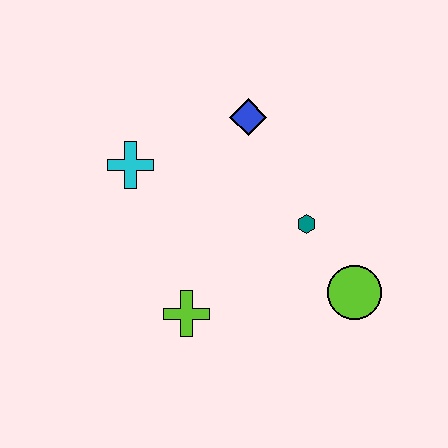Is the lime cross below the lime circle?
Yes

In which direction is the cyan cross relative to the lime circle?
The cyan cross is to the left of the lime circle.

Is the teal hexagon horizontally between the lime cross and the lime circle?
Yes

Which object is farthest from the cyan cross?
The lime circle is farthest from the cyan cross.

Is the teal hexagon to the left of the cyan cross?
No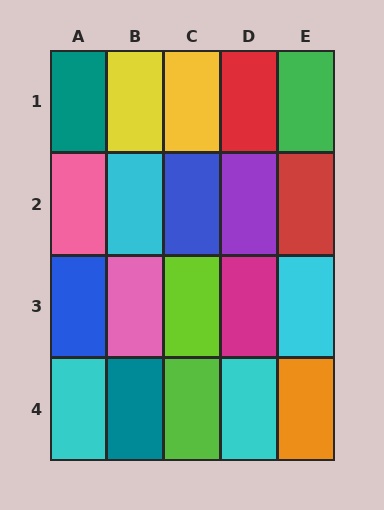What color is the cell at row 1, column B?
Yellow.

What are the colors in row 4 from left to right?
Cyan, teal, lime, cyan, orange.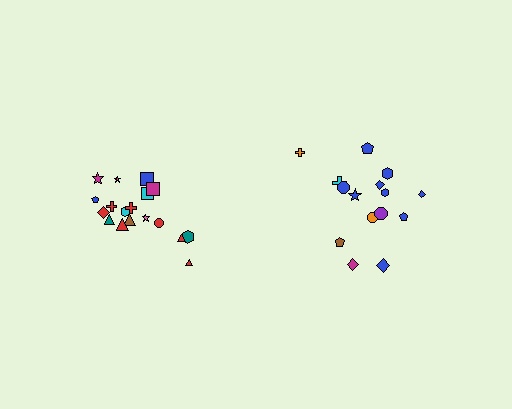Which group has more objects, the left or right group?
The left group.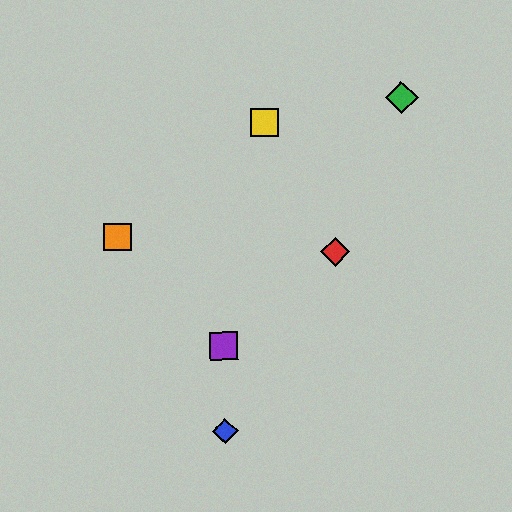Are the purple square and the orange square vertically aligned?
No, the purple square is at x≈224 and the orange square is at x≈117.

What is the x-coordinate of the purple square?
The purple square is at x≈224.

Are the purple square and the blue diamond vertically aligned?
Yes, both are at x≈224.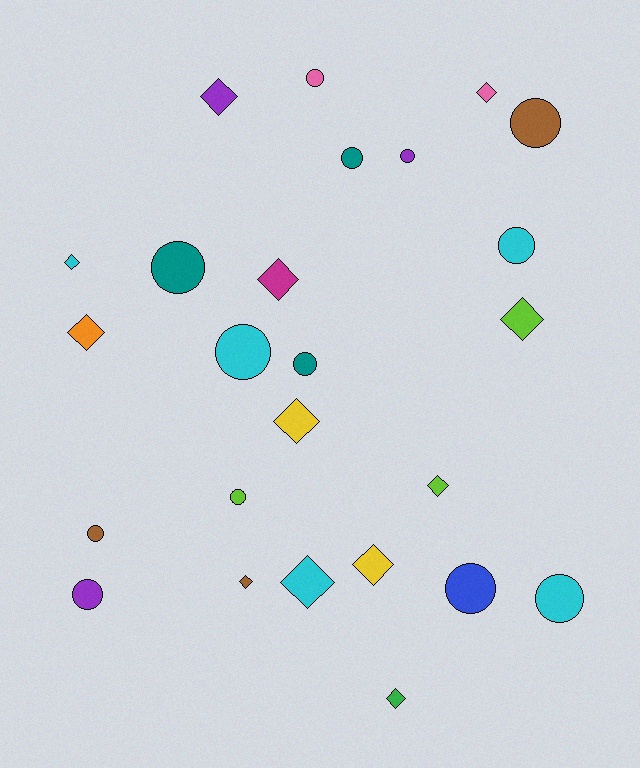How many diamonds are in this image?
There are 12 diamonds.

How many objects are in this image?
There are 25 objects.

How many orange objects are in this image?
There is 1 orange object.